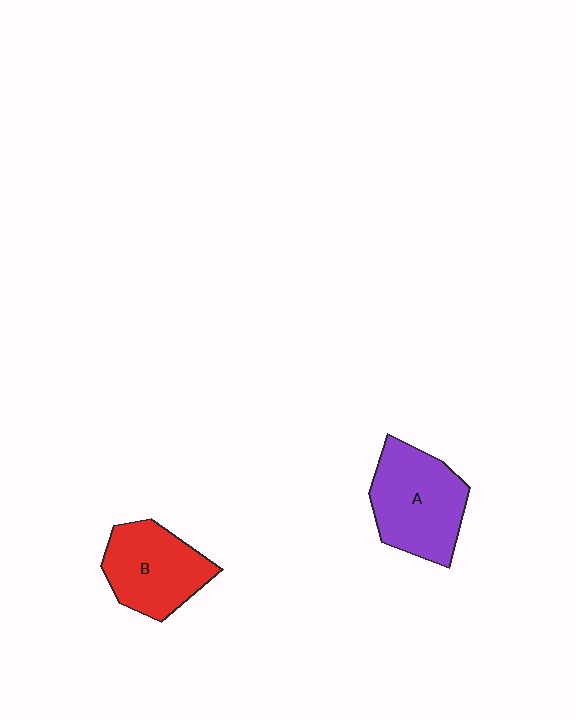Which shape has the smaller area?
Shape B (red).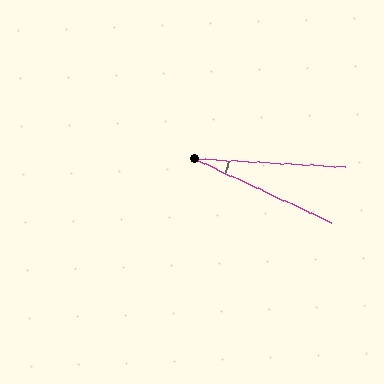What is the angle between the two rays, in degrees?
Approximately 22 degrees.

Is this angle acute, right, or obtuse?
It is acute.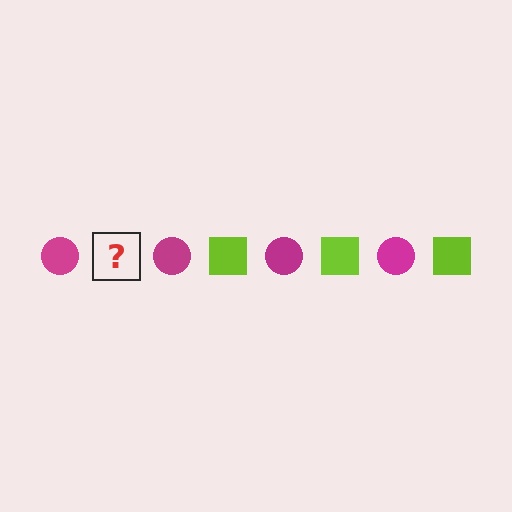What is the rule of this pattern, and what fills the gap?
The rule is that the pattern alternates between magenta circle and lime square. The gap should be filled with a lime square.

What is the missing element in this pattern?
The missing element is a lime square.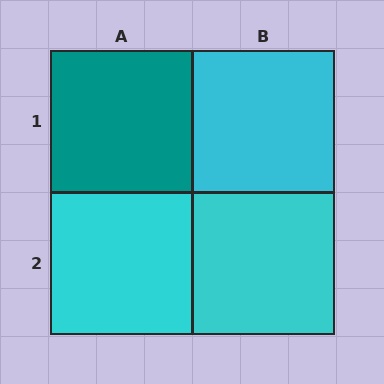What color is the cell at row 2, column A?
Cyan.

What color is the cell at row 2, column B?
Cyan.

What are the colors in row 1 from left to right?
Teal, cyan.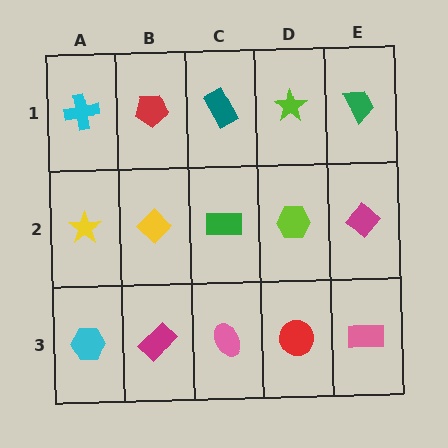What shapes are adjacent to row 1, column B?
A yellow diamond (row 2, column B), a cyan cross (row 1, column A), a teal rectangle (row 1, column C).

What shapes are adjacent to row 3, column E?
A magenta diamond (row 2, column E), a red circle (row 3, column D).